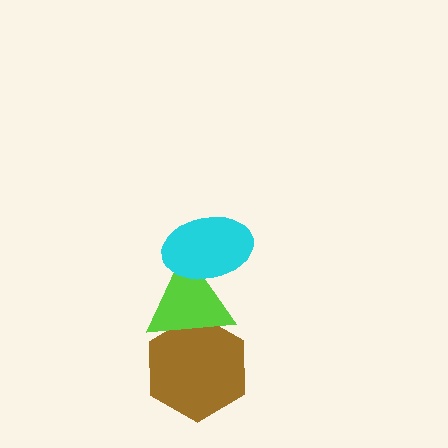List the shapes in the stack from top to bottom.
From top to bottom: the cyan ellipse, the lime triangle, the brown hexagon.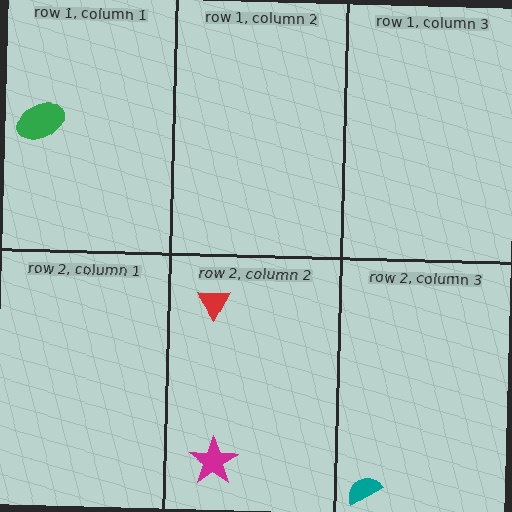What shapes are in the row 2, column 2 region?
The magenta star, the red triangle.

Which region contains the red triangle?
The row 2, column 2 region.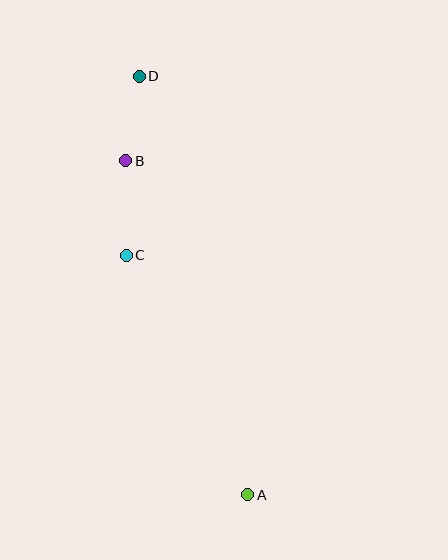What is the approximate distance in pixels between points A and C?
The distance between A and C is approximately 268 pixels.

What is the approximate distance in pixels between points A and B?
The distance between A and B is approximately 355 pixels.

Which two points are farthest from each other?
Points A and D are farthest from each other.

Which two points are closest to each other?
Points B and D are closest to each other.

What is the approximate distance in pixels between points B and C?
The distance between B and C is approximately 94 pixels.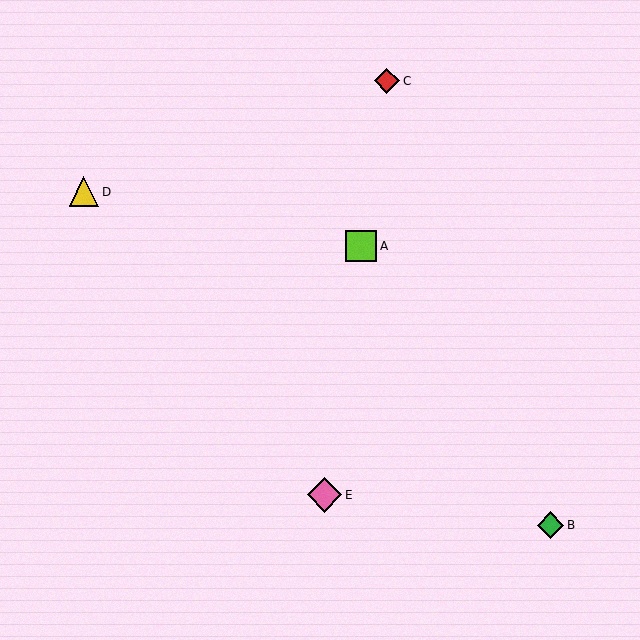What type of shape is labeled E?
Shape E is a pink diamond.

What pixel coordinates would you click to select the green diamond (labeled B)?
Click at (550, 525) to select the green diamond B.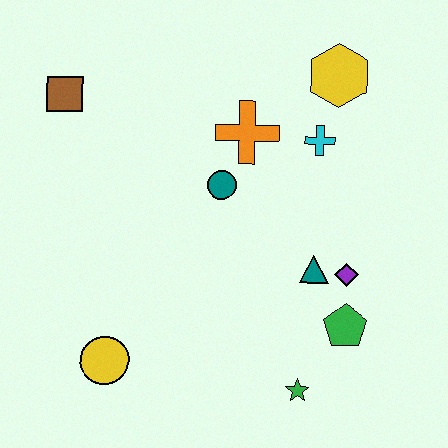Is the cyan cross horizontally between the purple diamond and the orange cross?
Yes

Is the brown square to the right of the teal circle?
No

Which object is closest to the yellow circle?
The green star is closest to the yellow circle.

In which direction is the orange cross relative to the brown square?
The orange cross is to the right of the brown square.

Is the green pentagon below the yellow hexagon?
Yes